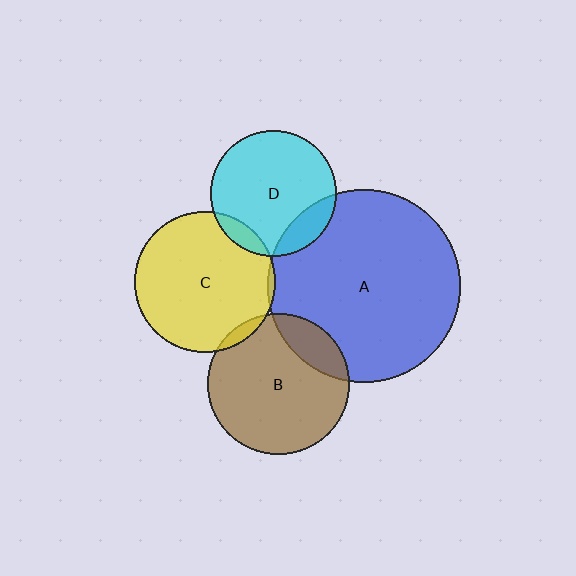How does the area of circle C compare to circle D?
Approximately 1.3 times.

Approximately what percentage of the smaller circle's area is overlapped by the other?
Approximately 10%.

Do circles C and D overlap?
Yes.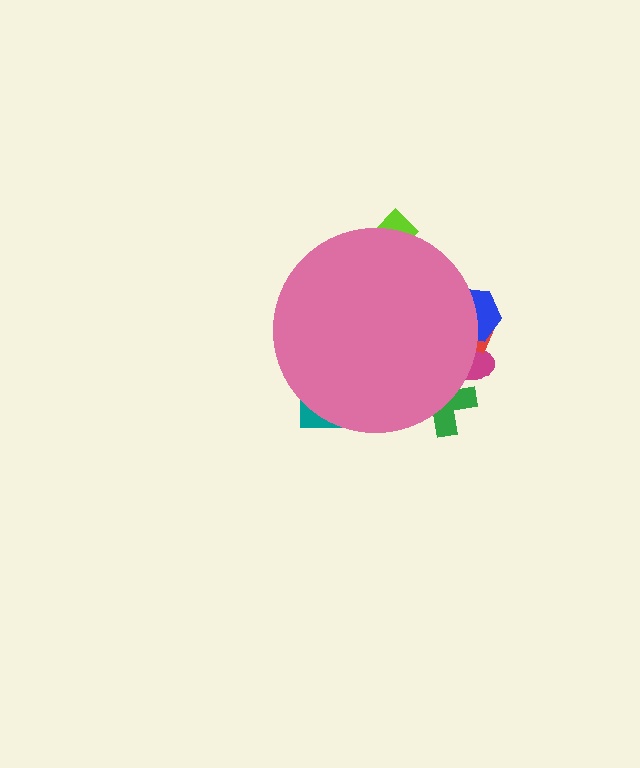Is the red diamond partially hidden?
Yes, the red diamond is partially hidden behind the pink circle.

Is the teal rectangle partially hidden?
Yes, the teal rectangle is partially hidden behind the pink circle.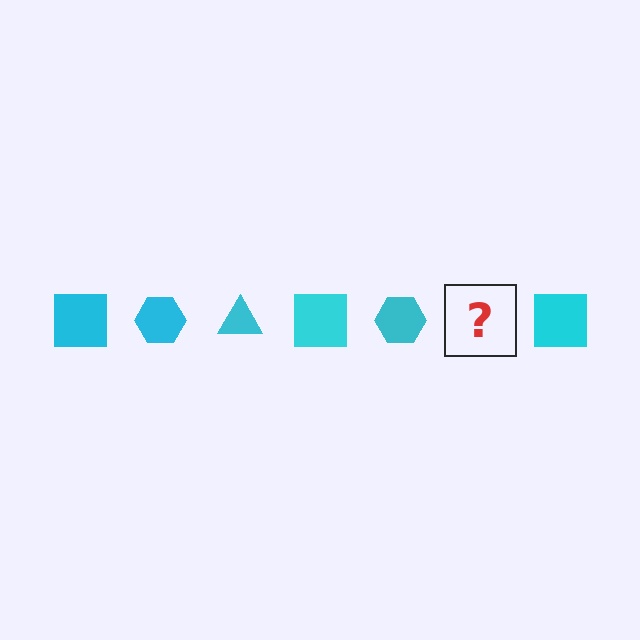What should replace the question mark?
The question mark should be replaced with a cyan triangle.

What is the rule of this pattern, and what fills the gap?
The rule is that the pattern cycles through square, hexagon, triangle shapes in cyan. The gap should be filled with a cyan triangle.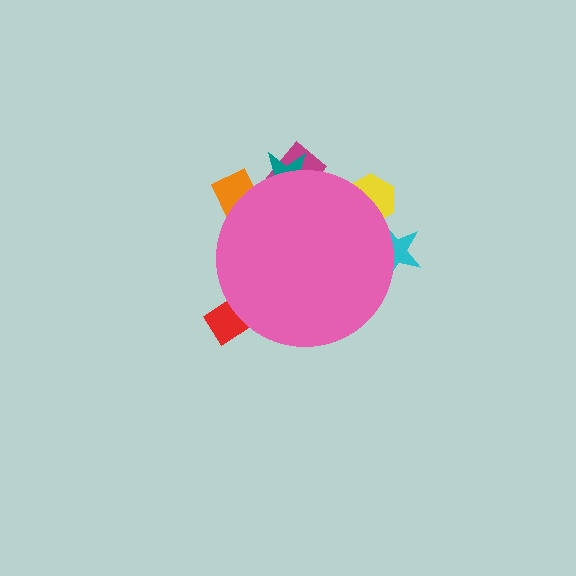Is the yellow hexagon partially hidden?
Yes, the yellow hexagon is partially hidden behind the pink circle.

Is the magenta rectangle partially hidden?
Yes, the magenta rectangle is partially hidden behind the pink circle.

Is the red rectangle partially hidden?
Yes, the red rectangle is partially hidden behind the pink circle.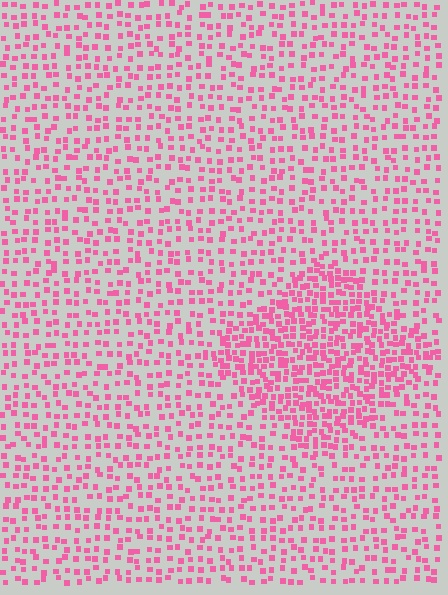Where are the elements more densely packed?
The elements are more densely packed inside the diamond boundary.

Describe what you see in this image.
The image contains small pink elements arranged at two different densities. A diamond-shaped region is visible where the elements are more densely packed than the surrounding area.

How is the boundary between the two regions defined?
The boundary is defined by a change in element density (approximately 2.0x ratio). All elements are the same color, size, and shape.